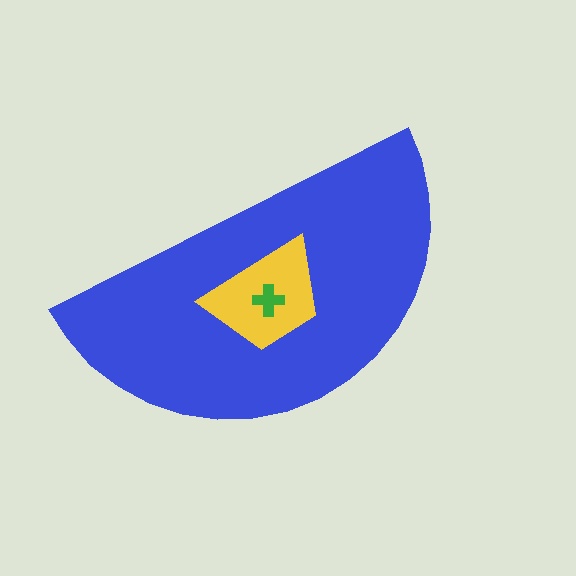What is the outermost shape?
The blue semicircle.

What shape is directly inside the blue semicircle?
The yellow trapezoid.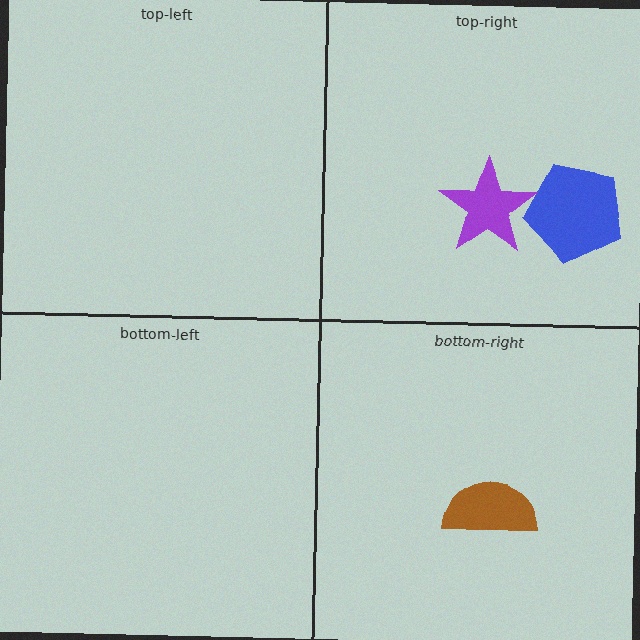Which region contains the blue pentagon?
The top-right region.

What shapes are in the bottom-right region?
The brown semicircle.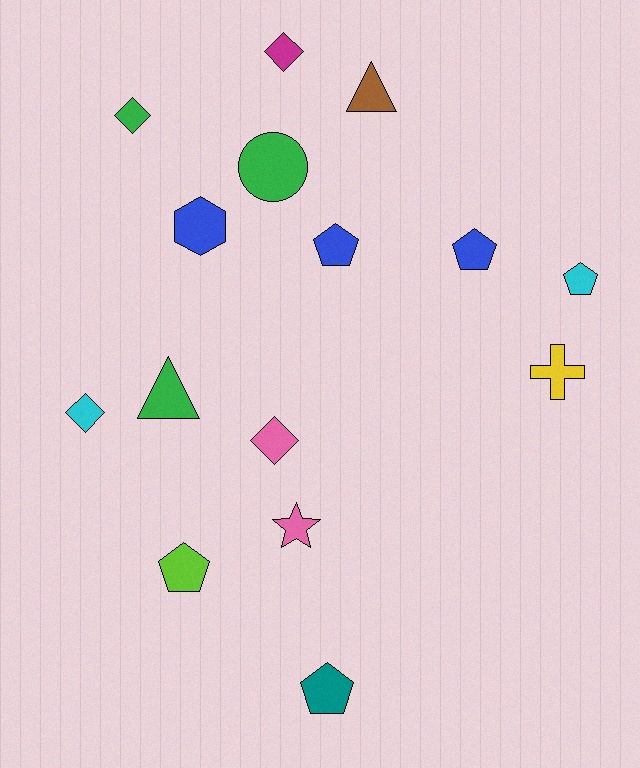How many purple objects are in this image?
There are no purple objects.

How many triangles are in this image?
There are 2 triangles.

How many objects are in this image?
There are 15 objects.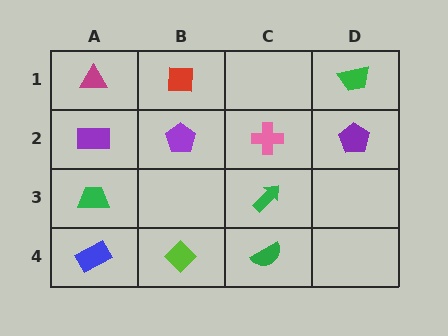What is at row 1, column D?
A green trapezoid.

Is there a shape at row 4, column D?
No, that cell is empty.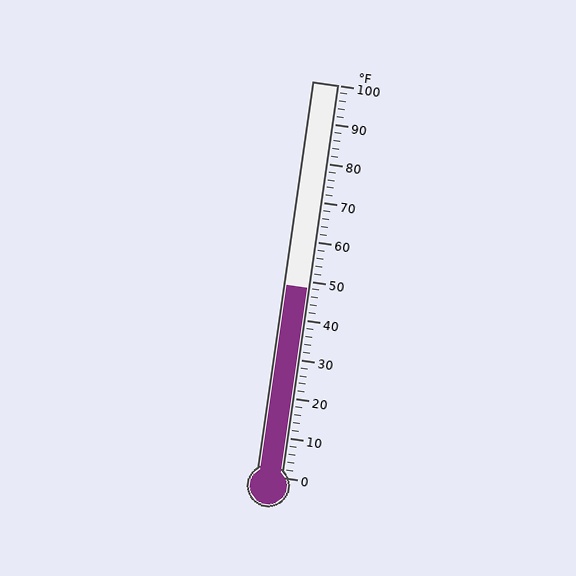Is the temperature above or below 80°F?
The temperature is below 80°F.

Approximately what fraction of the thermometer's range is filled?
The thermometer is filled to approximately 50% of its range.